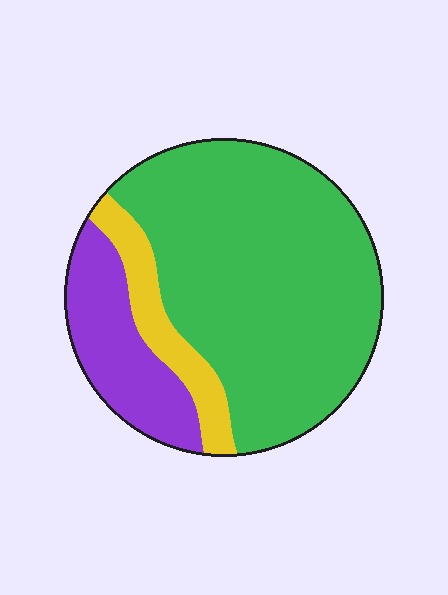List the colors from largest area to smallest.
From largest to smallest: green, purple, yellow.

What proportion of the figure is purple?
Purple takes up less than a quarter of the figure.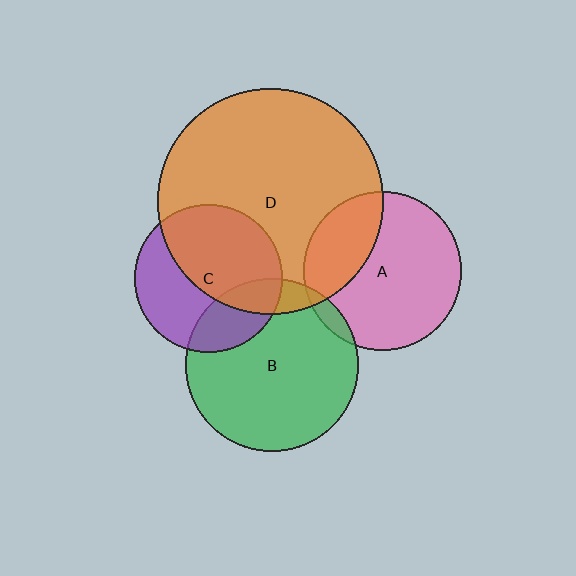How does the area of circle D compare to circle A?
Approximately 2.0 times.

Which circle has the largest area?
Circle D (orange).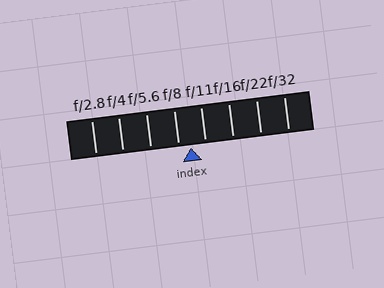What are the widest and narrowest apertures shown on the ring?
The widest aperture shown is f/2.8 and the narrowest is f/32.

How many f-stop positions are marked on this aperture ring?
There are 8 f-stop positions marked.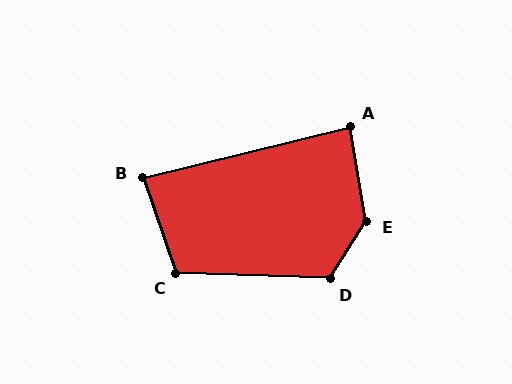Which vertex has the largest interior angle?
E, at approximately 138 degrees.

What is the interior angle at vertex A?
Approximately 86 degrees (approximately right).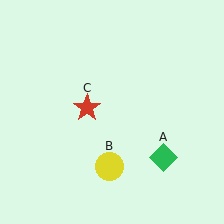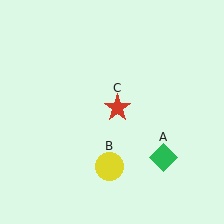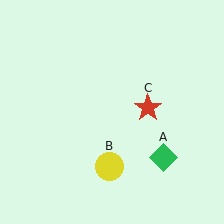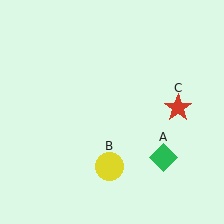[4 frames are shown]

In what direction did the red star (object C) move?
The red star (object C) moved right.